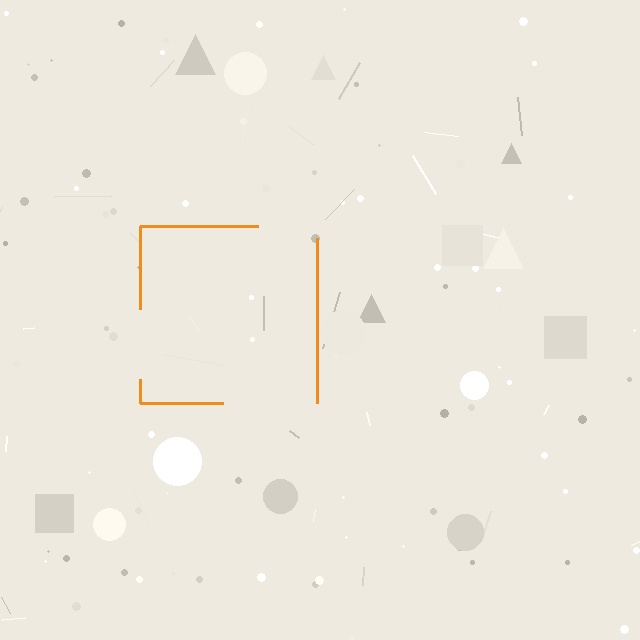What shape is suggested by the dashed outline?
The dashed outline suggests a square.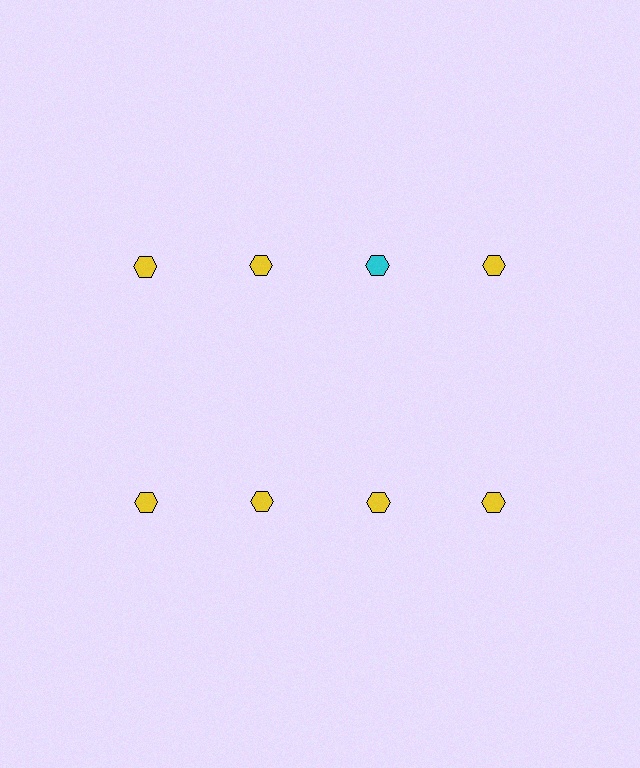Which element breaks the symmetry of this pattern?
The cyan hexagon in the top row, center column breaks the symmetry. All other shapes are yellow hexagons.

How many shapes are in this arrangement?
There are 8 shapes arranged in a grid pattern.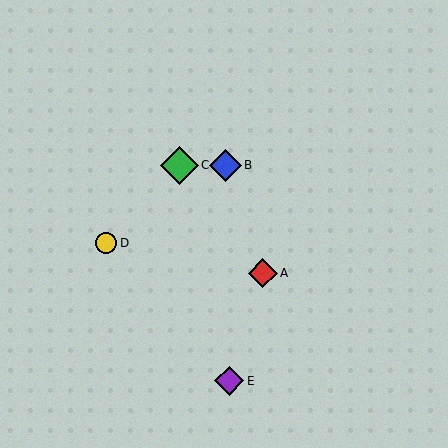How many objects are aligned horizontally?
2 objects (B, C) are aligned horizontally.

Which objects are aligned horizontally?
Objects B, C are aligned horizontally.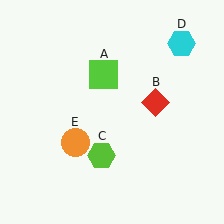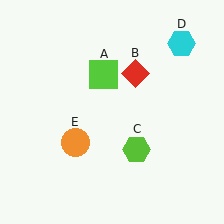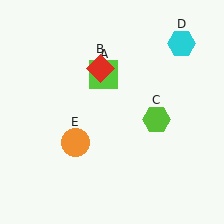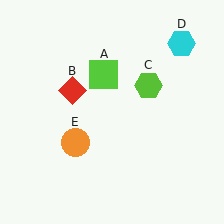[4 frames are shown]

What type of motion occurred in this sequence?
The red diamond (object B), lime hexagon (object C) rotated counterclockwise around the center of the scene.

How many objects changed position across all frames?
2 objects changed position: red diamond (object B), lime hexagon (object C).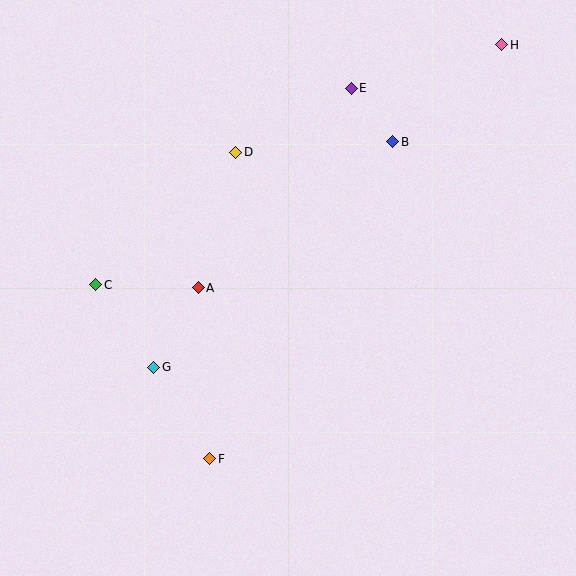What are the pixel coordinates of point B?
Point B is at (393, 142).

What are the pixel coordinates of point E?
Point E is at (351, 88).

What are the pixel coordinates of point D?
Point D is at (236, 152).